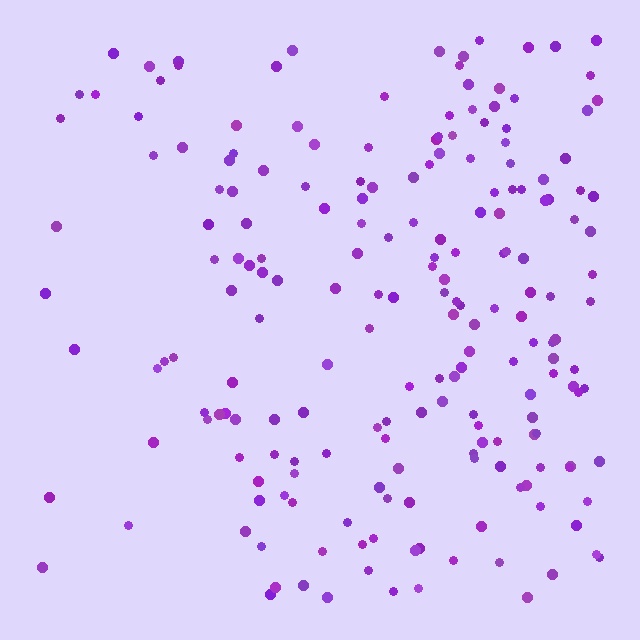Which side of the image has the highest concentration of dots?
The right.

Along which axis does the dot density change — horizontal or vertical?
Horizontal.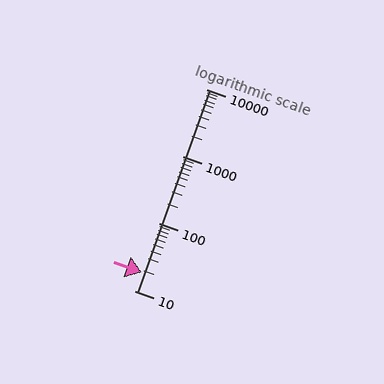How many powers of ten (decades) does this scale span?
The scale spans 3 decades, from 10 to 10000.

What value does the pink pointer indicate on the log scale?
The pointer indicates approximately 19.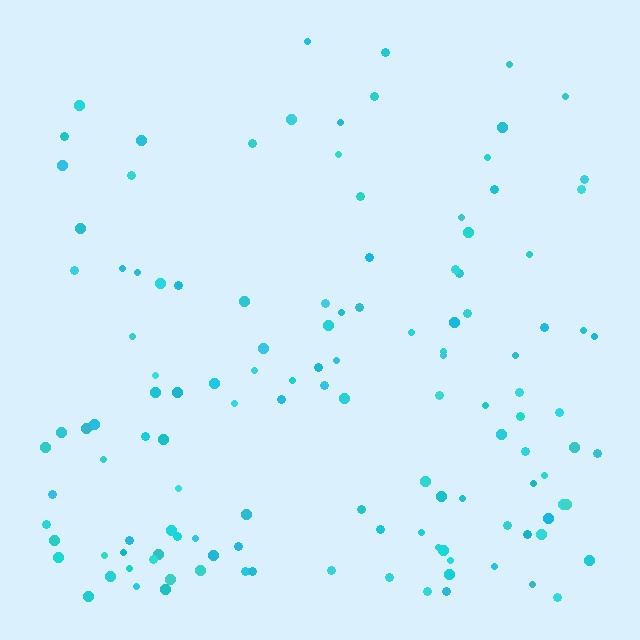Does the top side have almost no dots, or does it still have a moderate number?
Still a moderate number, just noticeably fewer than the bottom.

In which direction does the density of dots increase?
From top to bottom, with the bottom side densest.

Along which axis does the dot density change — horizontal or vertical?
Vertical.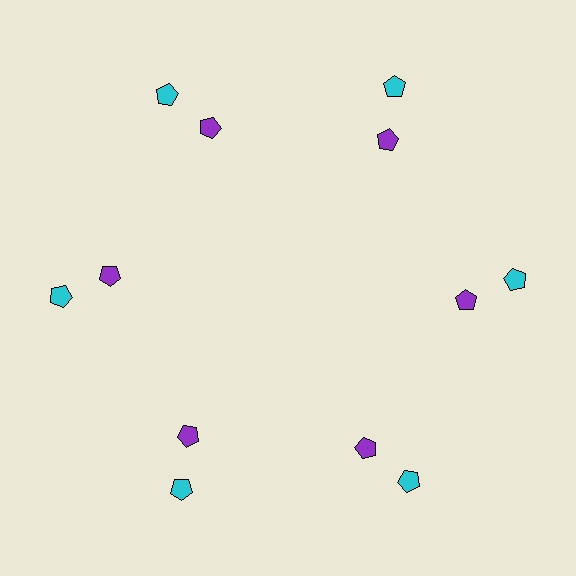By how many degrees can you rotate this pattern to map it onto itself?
The pattern maps onto itself every 60 degrees of rotation.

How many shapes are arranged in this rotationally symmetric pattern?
There are 12 shapes, arranged in 6 groups of 2.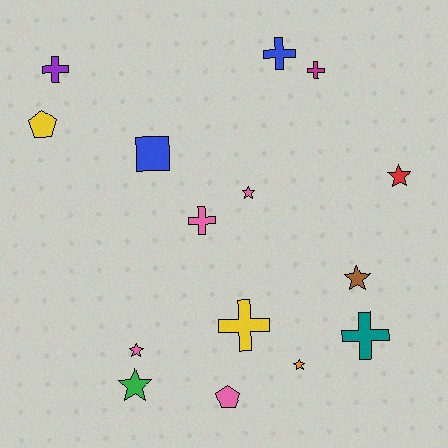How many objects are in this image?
There are 15 objects.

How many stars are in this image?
There are 6 stars.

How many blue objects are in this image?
There are 2 blue objects.